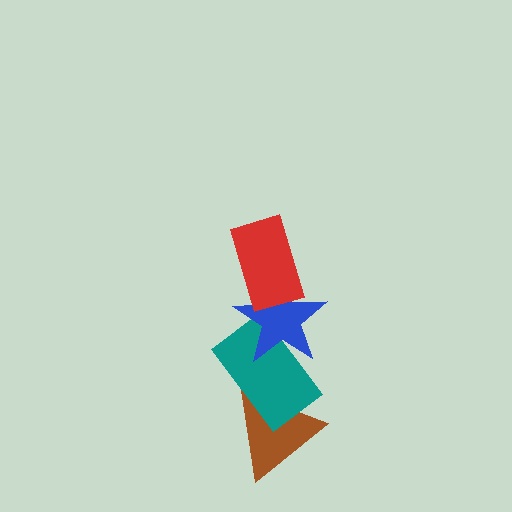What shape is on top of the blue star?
The red rectangle is on top of the blue star.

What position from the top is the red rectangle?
The red rectangle is 1st from the top.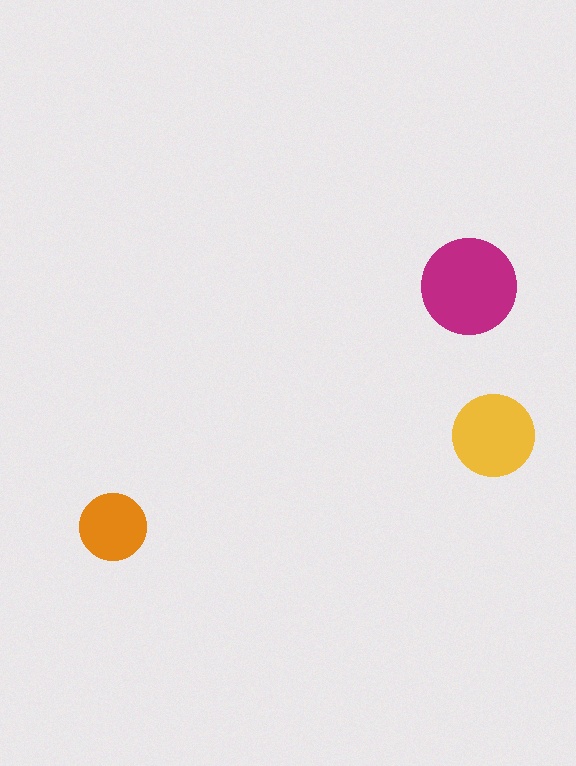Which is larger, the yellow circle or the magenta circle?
The magenta one.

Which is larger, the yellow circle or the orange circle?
The yellow one.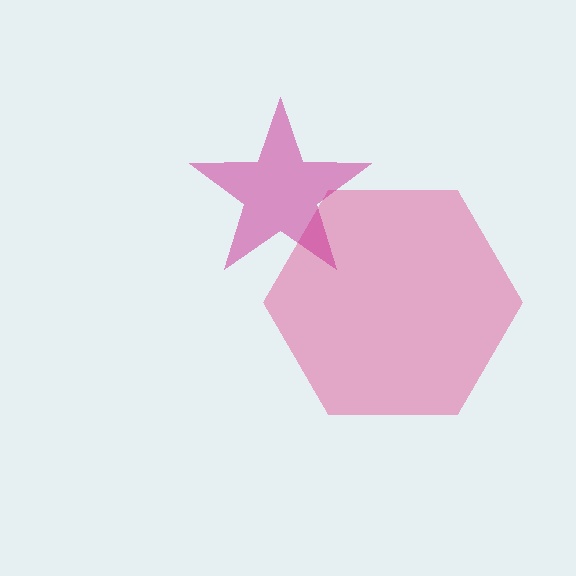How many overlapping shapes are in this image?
There are 2 overlapping shapes in the image.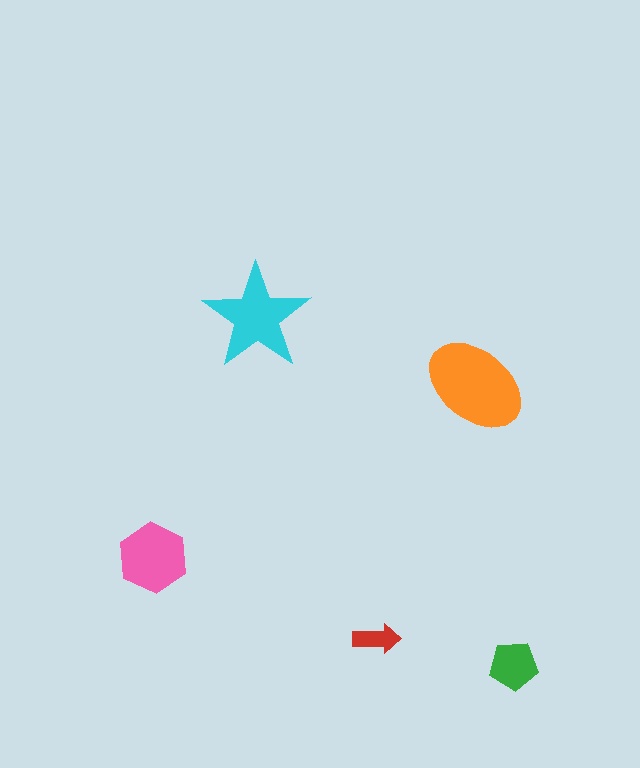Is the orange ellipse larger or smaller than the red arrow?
Larger.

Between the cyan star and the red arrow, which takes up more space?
The cyan star.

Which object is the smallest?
The red arrow.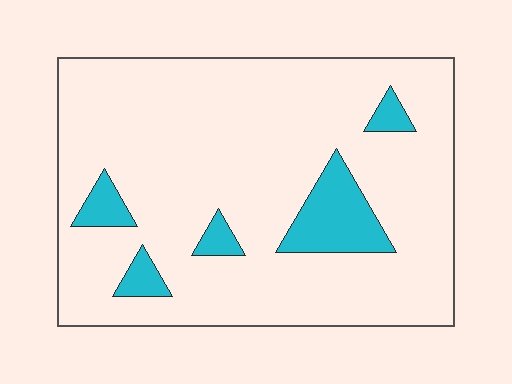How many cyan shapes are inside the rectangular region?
5.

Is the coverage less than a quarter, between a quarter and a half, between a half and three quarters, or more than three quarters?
Less than a quarter.